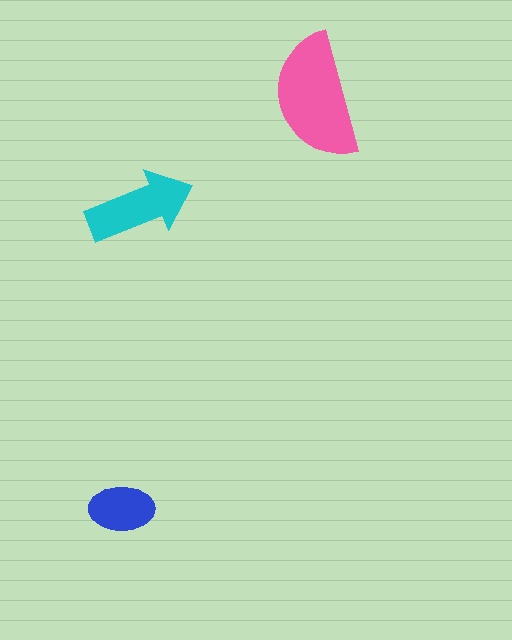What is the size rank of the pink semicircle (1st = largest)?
1st.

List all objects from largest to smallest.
The pink semicircle, the cyan arrow, the blue ellipse.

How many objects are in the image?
There are 3 objects in the image.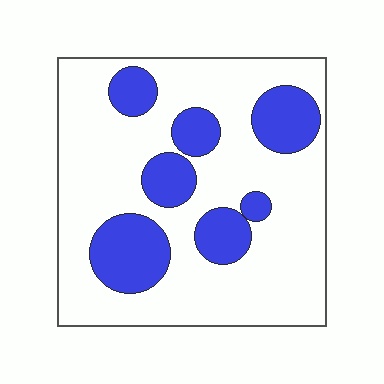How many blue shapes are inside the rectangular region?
7.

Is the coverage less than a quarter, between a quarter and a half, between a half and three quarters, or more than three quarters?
Between a quarter and a half.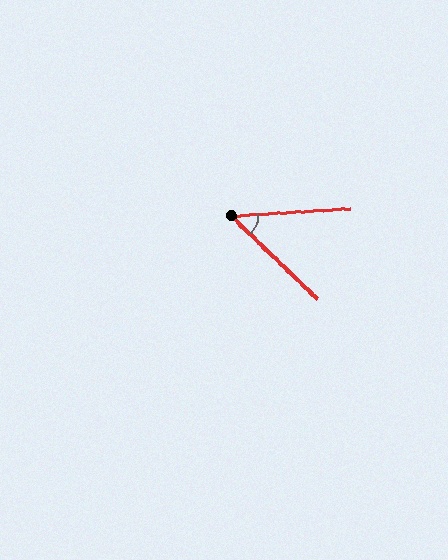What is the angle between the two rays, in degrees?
Approximately 48 degrees.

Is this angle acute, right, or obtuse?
It is acute.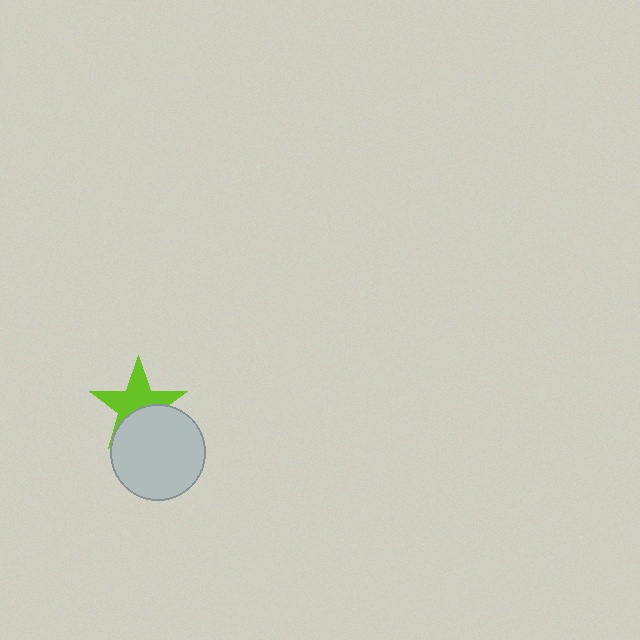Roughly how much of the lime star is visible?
About half of it is visible (roughly 59%).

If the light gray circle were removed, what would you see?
You would see the complete lime star.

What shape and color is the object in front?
The object in front is a light gray circle.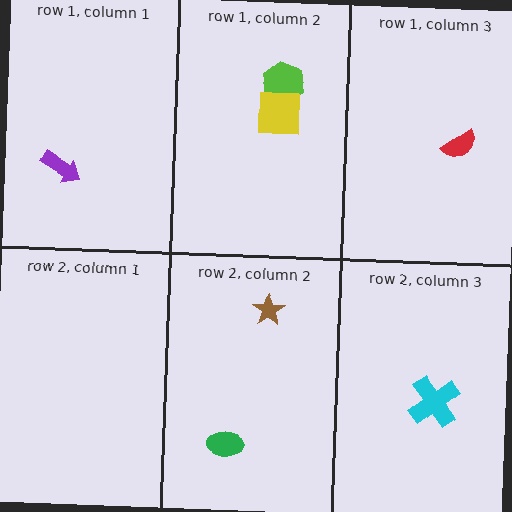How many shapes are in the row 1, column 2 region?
2.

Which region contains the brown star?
The row 2, column 2 region.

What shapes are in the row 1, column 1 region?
The purple arrow.